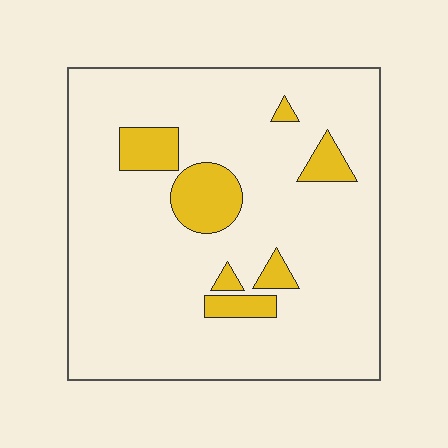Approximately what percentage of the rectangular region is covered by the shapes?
Approximately 10%.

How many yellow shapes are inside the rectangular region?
7.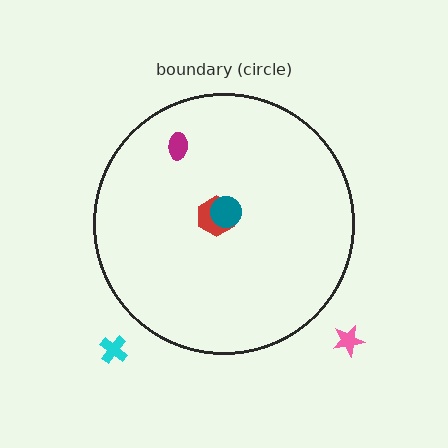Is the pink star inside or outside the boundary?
Outside.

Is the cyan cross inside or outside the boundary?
Outside.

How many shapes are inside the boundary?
3 inside, 2 outside.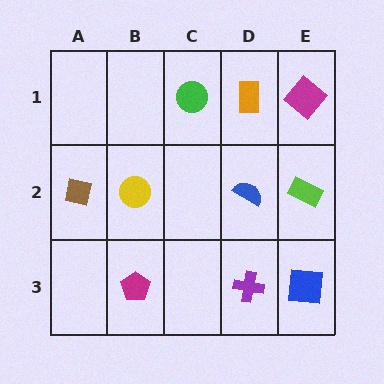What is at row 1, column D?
An orange rectangle.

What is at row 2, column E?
A lime rectangle.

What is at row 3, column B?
A magenta pentagon.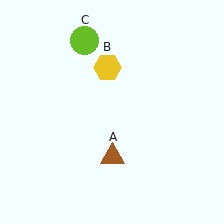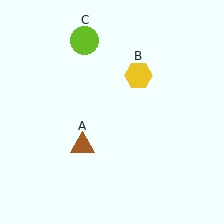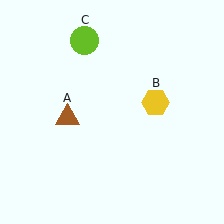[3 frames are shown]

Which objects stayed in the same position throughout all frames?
Lime circle (object C) remained stationary.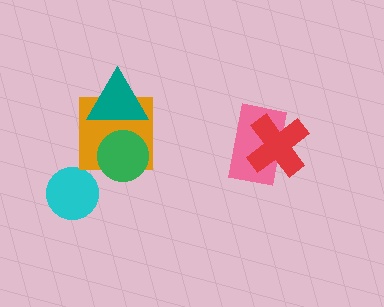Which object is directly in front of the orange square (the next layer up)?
The green circle is directly in front of the orange square.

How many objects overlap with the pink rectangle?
1 object overlaps with the pink rectangle.